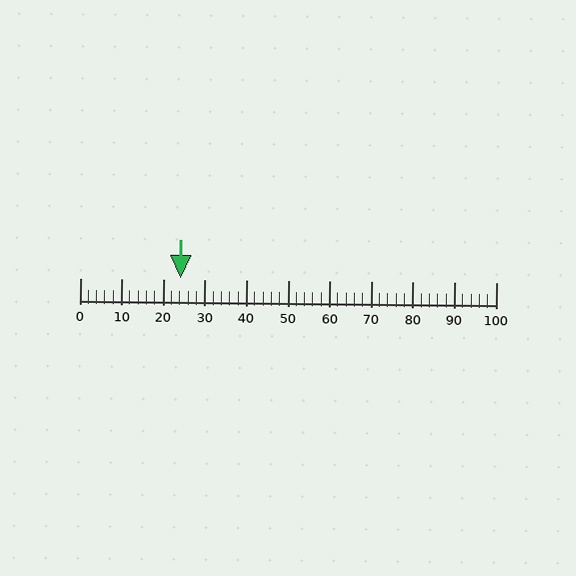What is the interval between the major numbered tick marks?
The major tick marks are spaced 10 units apart.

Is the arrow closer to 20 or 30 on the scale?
The arrow is closer to 20.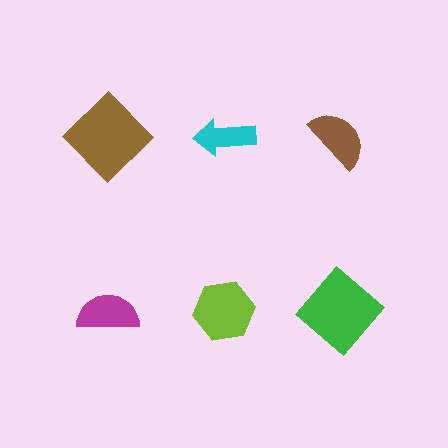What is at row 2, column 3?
A green diamond.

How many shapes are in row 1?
3 shapes.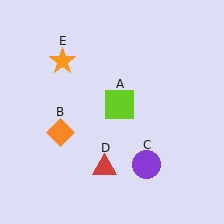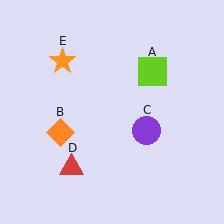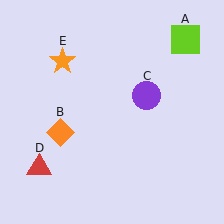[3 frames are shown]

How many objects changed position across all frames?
3 objects changed position: lime square (object A), purple circle (object C), red triangle (object D).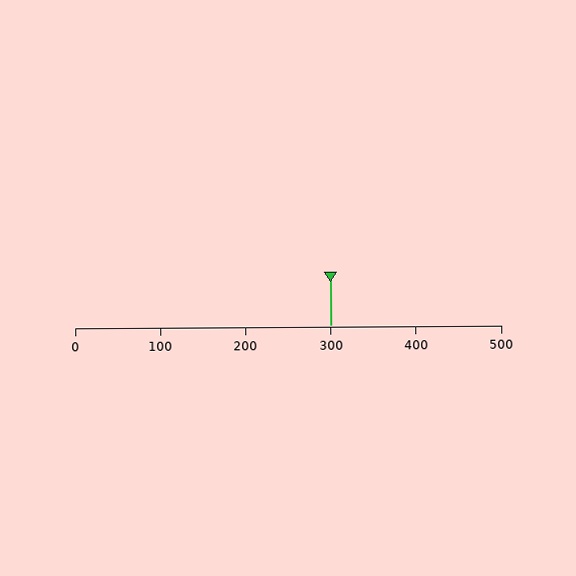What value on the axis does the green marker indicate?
The marker indicates approximately 300.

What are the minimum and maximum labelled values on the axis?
The axis runs from 0 to 500.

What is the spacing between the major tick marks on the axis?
The major ticks are spaced 100 apart.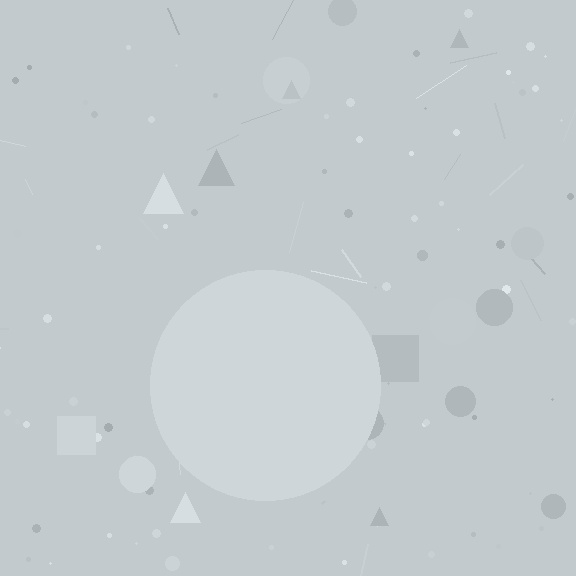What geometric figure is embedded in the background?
A circle is embedded in the background.